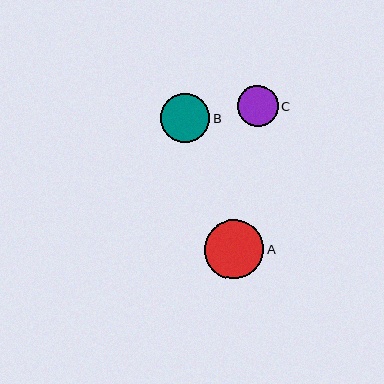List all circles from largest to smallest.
From largest to smallest: A, B, C.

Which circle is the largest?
Circle A is the largest with a size of approximately 59 pixels.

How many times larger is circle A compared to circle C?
Circle A is approximately 1.4 times the size of circle C.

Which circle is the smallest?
Circle C is the smallest with a size of approximately 41 pixels.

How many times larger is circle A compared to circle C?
Circle A is approximately 1.4 times the size of circle C.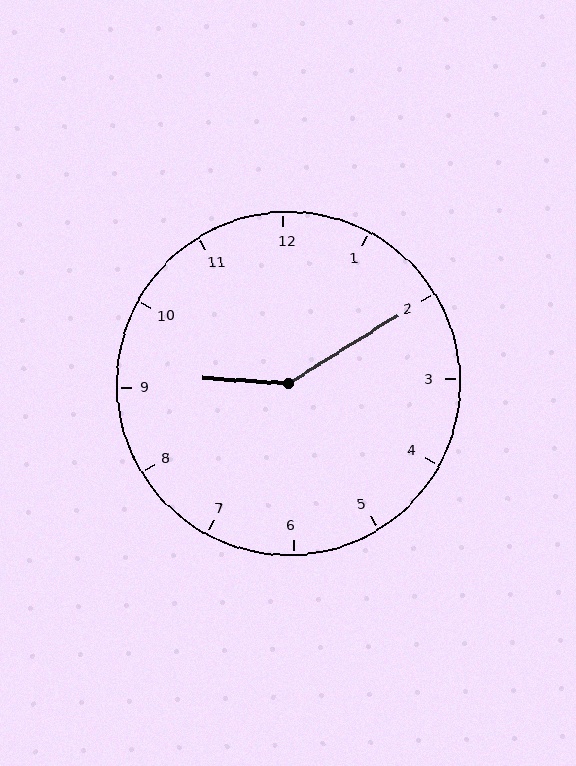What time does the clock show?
9:10.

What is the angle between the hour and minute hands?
Approximately 145 degrees.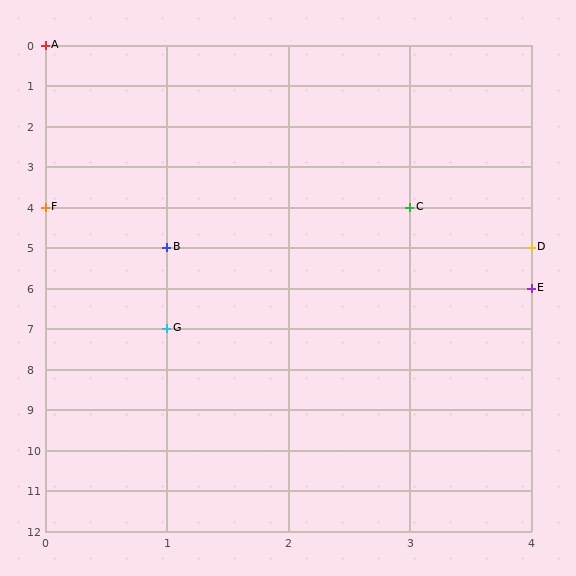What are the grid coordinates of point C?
Point C is at grid coordinates (3, 4).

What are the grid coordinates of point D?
Point D is at grid coordinates (4, 5).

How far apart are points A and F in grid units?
Points A and F are 4 rows apart.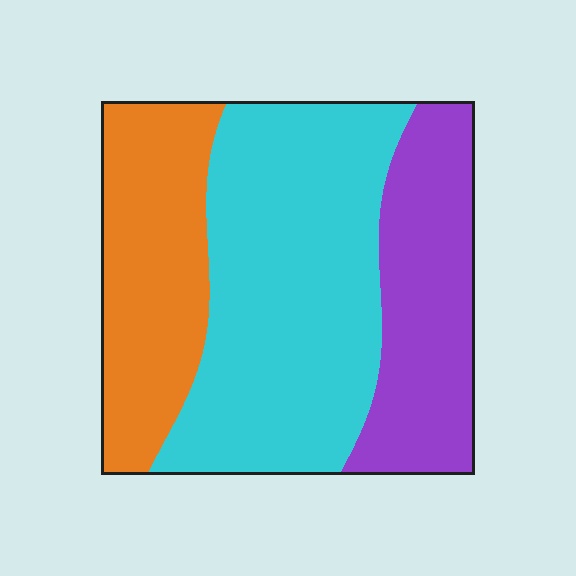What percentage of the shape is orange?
Orange covers roughly 25% of the shape.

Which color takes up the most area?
Cyan, at roughly 50%.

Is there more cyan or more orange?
Cyan.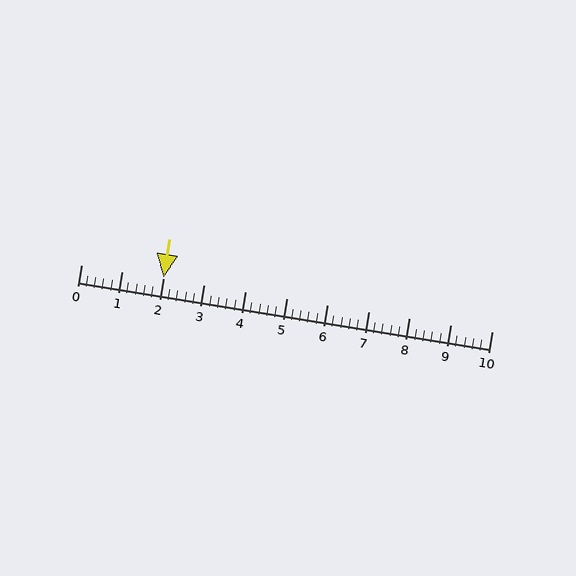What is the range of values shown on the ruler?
The ruler shows values from 0 to 10.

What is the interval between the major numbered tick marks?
The major tick marks are spaced 1 units apart.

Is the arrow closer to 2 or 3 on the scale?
The arrow is closer to 2.